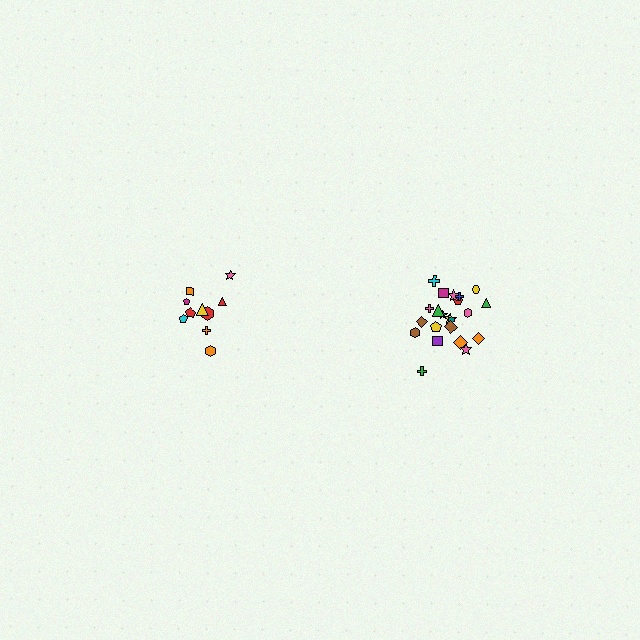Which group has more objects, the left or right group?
The right group.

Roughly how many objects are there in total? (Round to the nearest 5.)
Roughly 30 objects in total.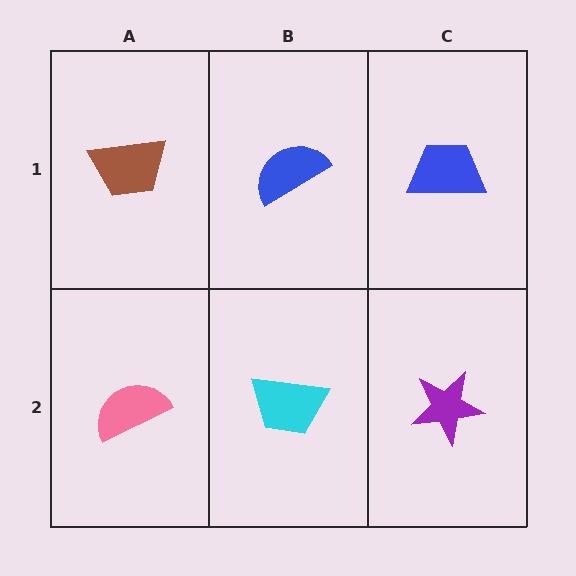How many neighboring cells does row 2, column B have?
3.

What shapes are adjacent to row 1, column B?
A cyan trapezoid (row 2, column B), a brown trapezoid (row 1, column A), a blue trapezoid (row 1, column C).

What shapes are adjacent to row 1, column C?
A purple star (row 2, column C), a blue semicircle (row 1, column B).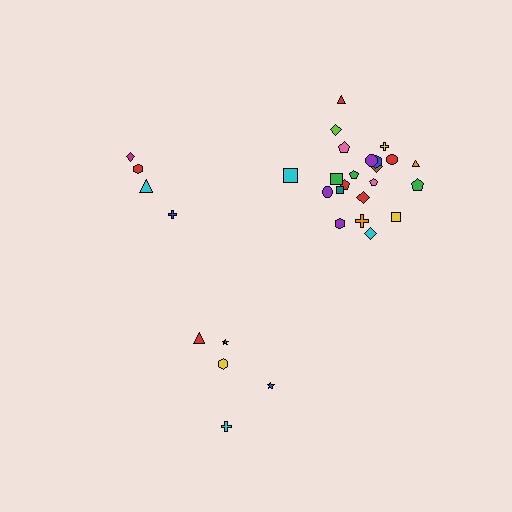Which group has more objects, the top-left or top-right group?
The top-right group.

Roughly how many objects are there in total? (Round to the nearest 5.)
Roughly 30 objects in total.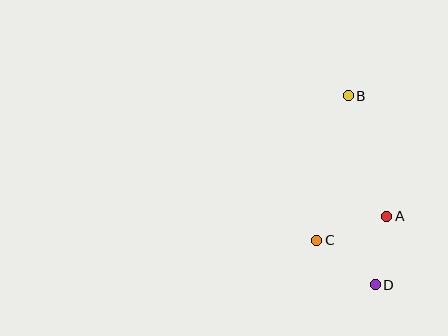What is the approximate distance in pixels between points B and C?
The distance between B and C is approximately 148 pixels.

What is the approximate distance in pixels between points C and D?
The distance between C and D is approximately 74 pixels.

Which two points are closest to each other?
Points A and D are closest to each other.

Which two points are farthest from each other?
Points B and D are farthest from each other.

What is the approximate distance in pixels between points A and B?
The distance between A and B is approximately 127 pixels.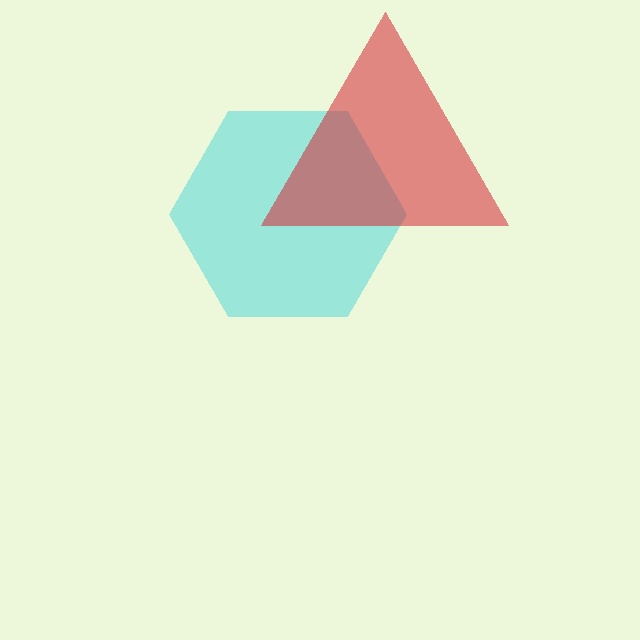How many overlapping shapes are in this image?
There are 2 overlapping shapes in the image.